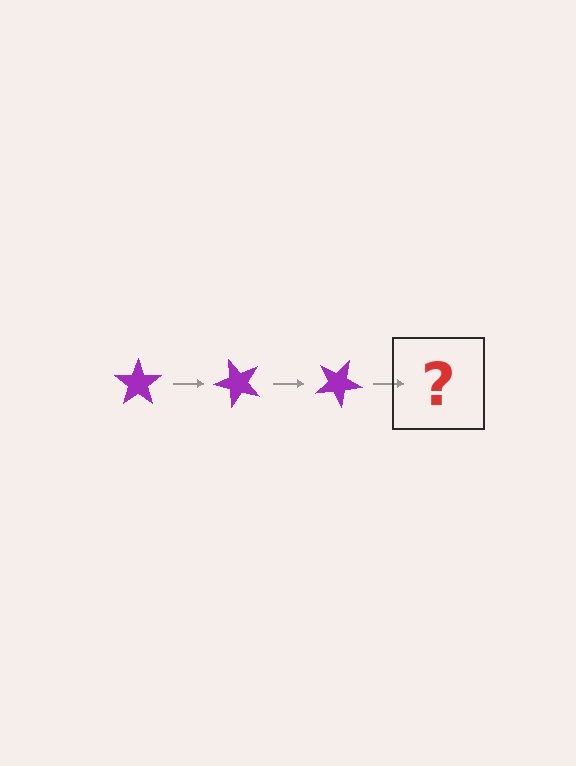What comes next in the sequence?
The next element should be a purple star rotated 150 degrees.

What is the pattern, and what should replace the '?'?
The pattern is that the star rotates 50 degrees each step. The '?' should be a purple star rotated 150 degrees.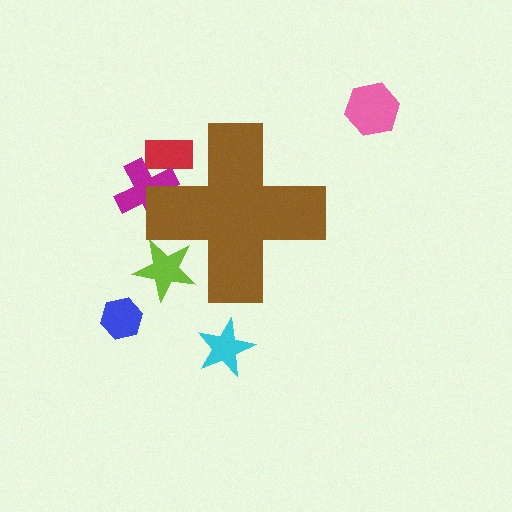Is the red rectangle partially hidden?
Yes, the red rectangle is partially hidden behind the brown cross.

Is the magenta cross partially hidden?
Yes, the magenta cross is partially hidden behind the brown cross.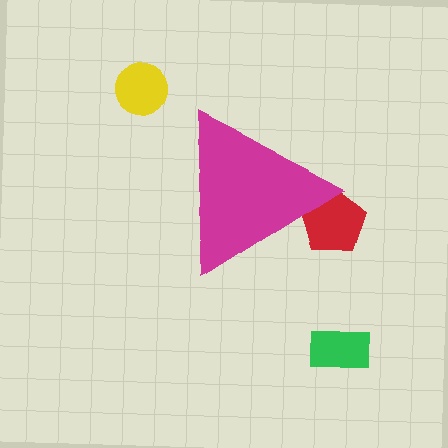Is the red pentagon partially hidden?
Yes, the red pentagon is partially hidden behind the magenta triangle.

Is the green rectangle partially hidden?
No, the green rectangle is fully visible.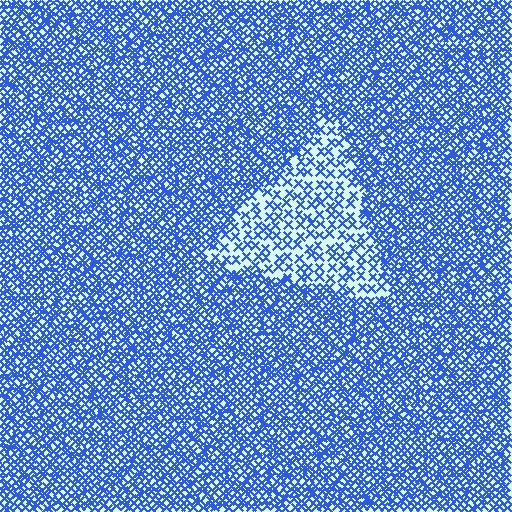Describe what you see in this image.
The image contains small blue elements arranged at two different densities. A triangle-shaped region is visible where the elements are less densely packed than the surrounding area.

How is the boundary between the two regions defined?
The boundary is defined by a change in element density (approximately 2.2x ratio). All elements are the same color, size, and shape.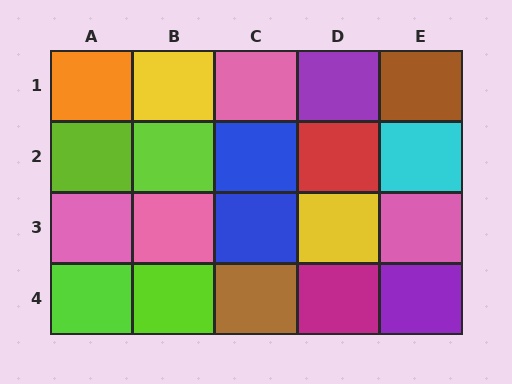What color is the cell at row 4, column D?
Magenta.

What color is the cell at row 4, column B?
Lime.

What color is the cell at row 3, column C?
Blue.